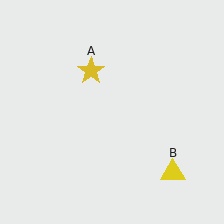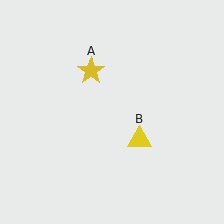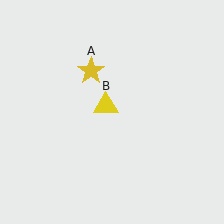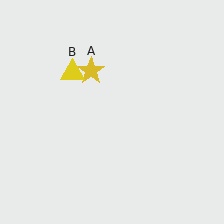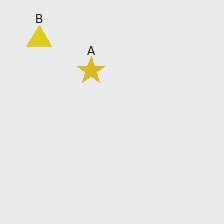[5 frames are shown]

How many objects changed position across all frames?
1 object changed position: yellow triangle (object B).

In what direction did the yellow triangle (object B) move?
The yellow triangle (object B) moved up and to the left.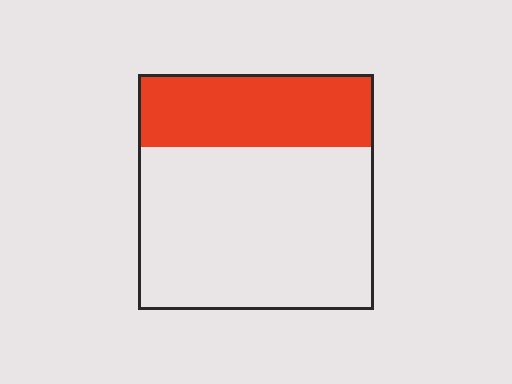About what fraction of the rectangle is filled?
About one third (1/3).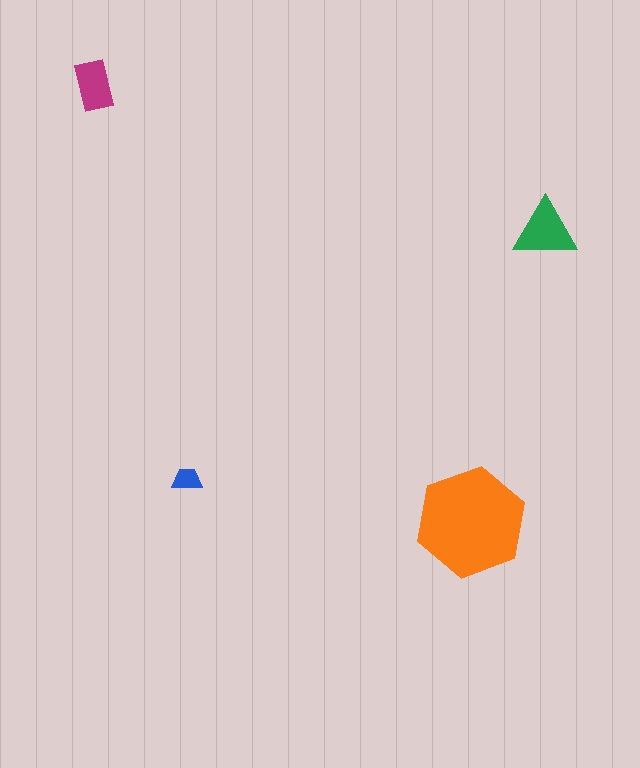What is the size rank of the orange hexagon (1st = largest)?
1st.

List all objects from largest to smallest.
The orange hexagon, the green triangle, the magenta rectangle, the blue trapezoid.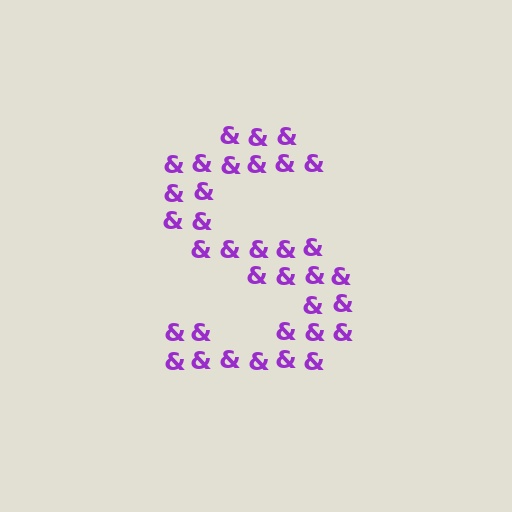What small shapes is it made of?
It is made of small ampersands.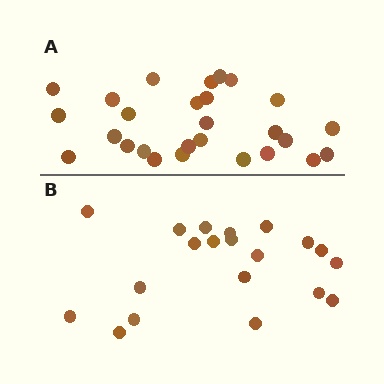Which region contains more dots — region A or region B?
Region A (the top region) has more dots.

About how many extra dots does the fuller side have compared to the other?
Region A has roughly 8 or so more dots than region B.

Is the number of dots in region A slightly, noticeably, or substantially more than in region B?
Region A has noticeably more, but not dramatically so. The ratio is roughly 1.4 to 1.